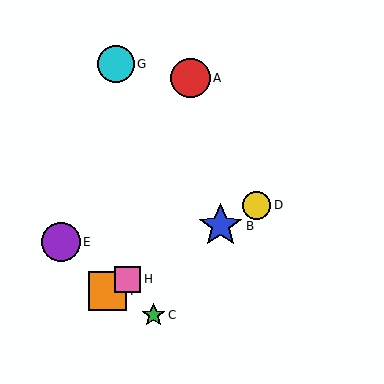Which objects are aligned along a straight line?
Objects B, D, F, H are aligned along a straight line.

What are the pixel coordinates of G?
Object G is at (116, 64).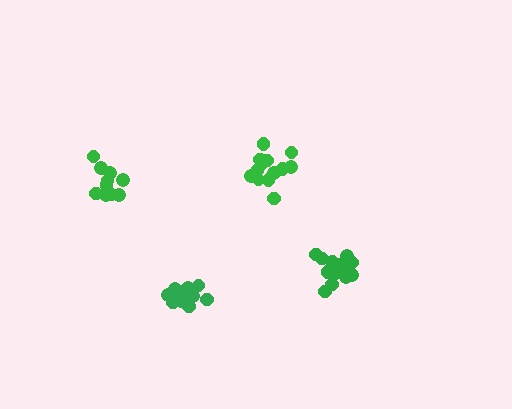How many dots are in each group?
Group 1: 16 dots, Group 2: 13 dots, Group 3: 15 dots, Group 4: 11 dots (55 total).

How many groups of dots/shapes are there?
There are 4 groups.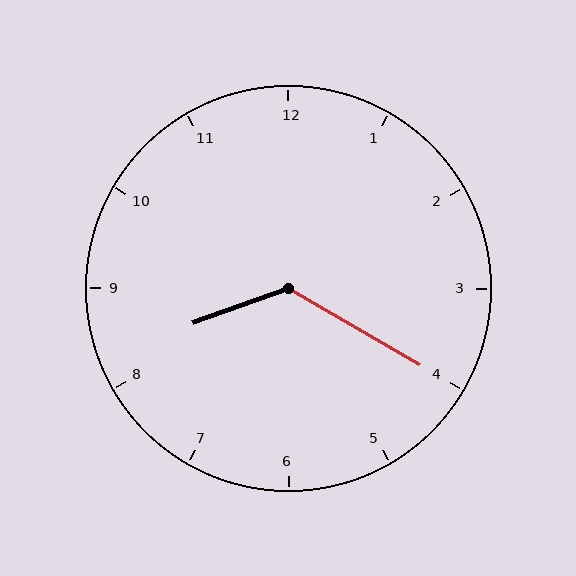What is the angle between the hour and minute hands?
Approximately 130 degrees.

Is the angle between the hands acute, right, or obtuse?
It is obtuse.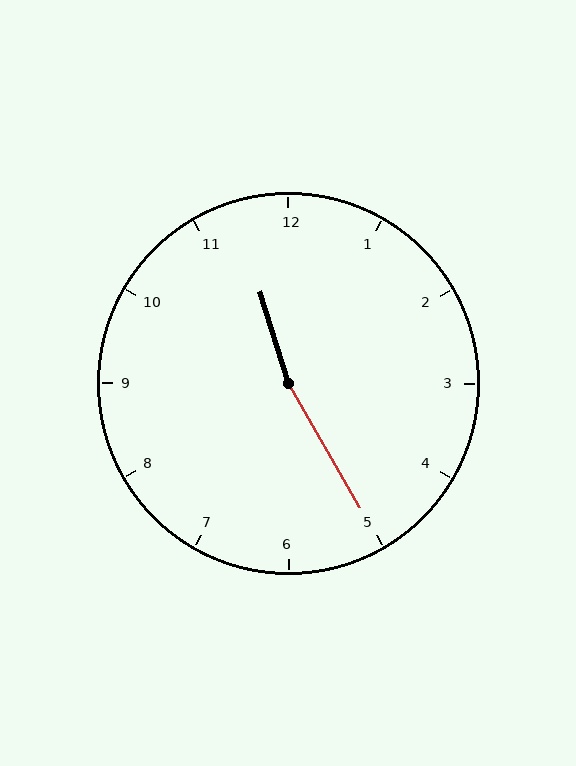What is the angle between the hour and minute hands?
Approximately 168 degrees.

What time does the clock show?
11:25.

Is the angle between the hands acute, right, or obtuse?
It is obtuse.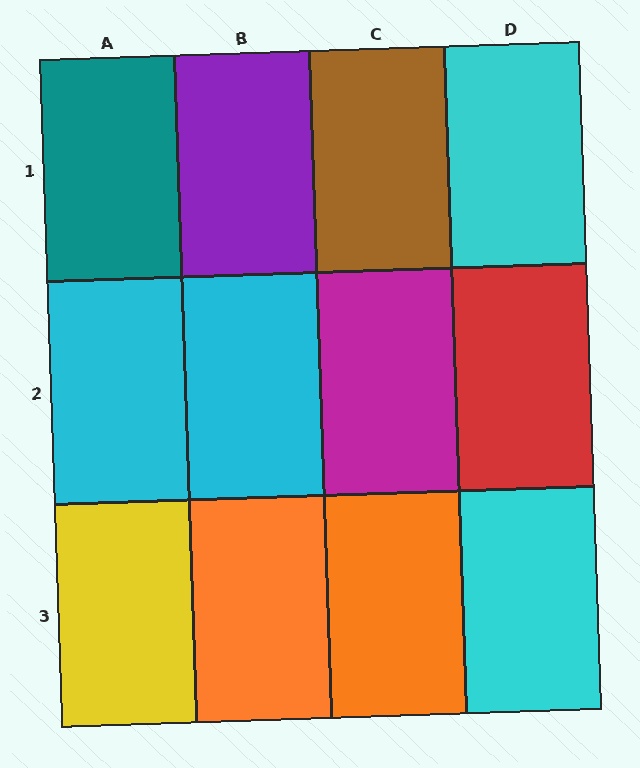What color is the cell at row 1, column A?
Teal.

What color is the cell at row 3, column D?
Cyan.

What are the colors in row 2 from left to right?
Cyan, cyan, magenta, red.